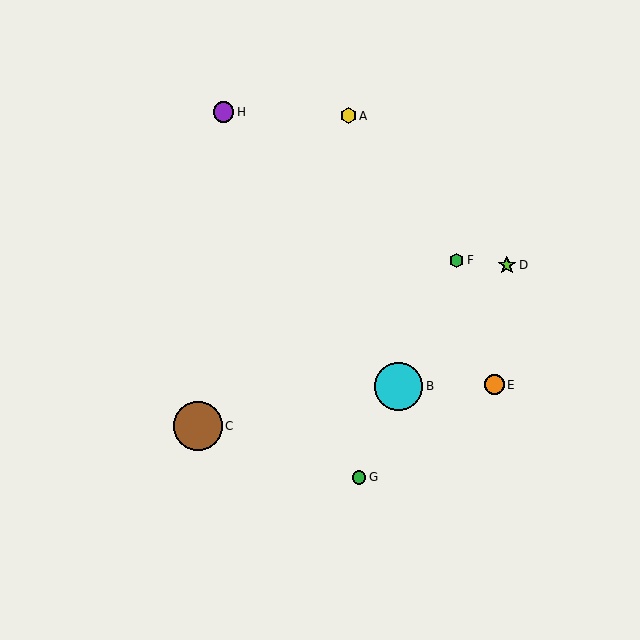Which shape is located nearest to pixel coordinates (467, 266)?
The green hexagon (labeled F) at (456, 260) is nearest to that location.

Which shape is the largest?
The brown circle (labeled C) is the largest.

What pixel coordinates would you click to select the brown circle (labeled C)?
Click at (198, 426) to select the brown circle C.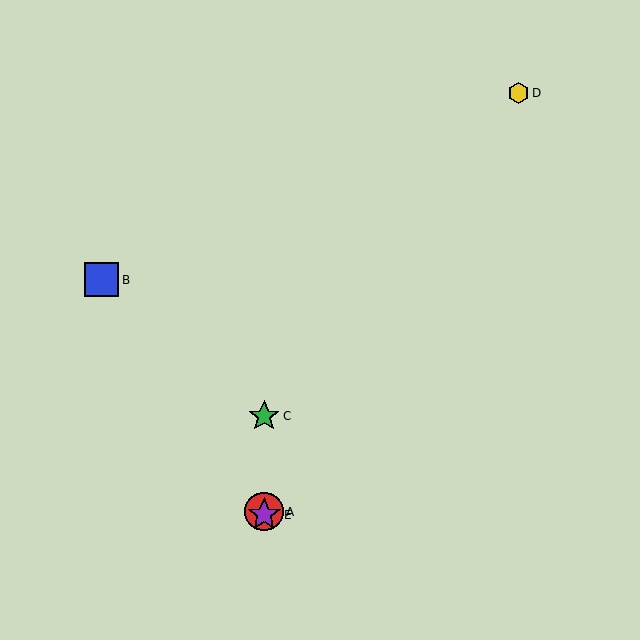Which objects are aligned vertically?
Objects A, C, E are aligned vertically.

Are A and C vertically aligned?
Yes, both are at x≈264.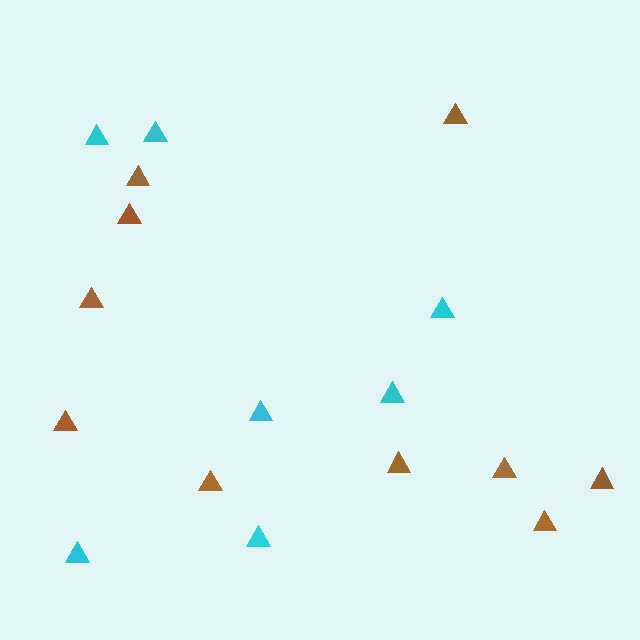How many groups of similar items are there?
There are 2 groups: one group of brown triangles (10) and one group of cyan triangles (7).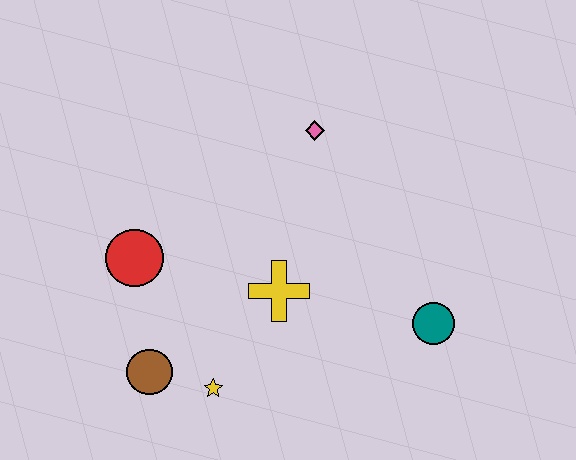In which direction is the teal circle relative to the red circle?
The teal circle is to the right of the red circle.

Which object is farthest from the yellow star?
The pink diamond is farthest from the yellow star.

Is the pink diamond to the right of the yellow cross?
Yes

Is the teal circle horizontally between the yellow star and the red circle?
No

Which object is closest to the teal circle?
The yellow cross is closest to the teal circle.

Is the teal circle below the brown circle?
No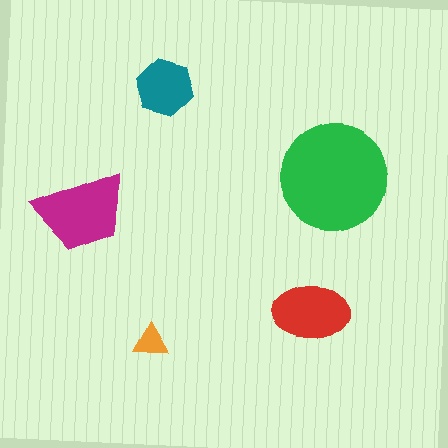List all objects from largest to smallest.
The green circle, the magenta trapezoid, the red ellipse, the teal hexagon, the orange triangle.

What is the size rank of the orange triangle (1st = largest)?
5th.